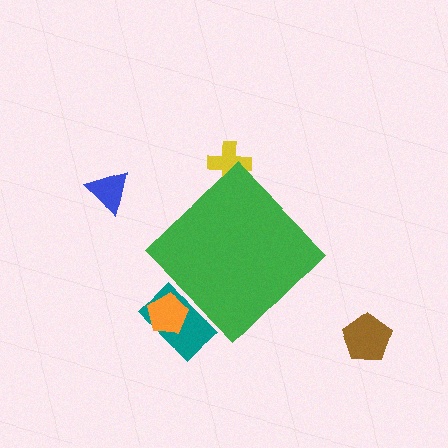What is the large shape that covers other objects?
A green diamond.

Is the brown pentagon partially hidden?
No, the brown pentagon is fully visible.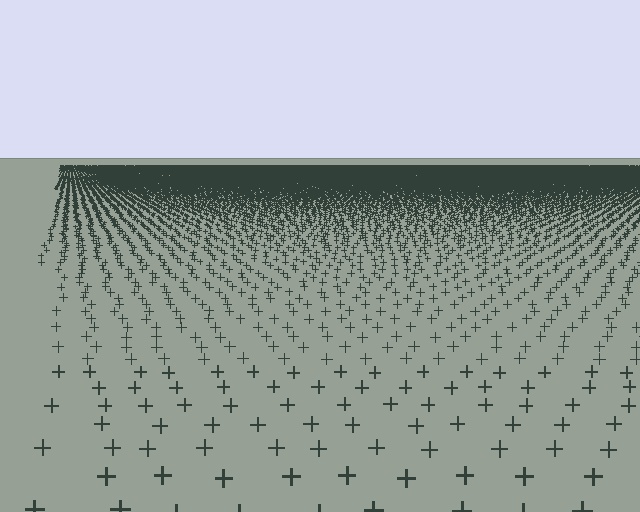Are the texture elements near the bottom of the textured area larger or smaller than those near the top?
Larger. Near the bottom, elements are closer to the viewer and appear at a bigger on-screen size.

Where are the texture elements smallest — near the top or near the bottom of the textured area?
Near the top.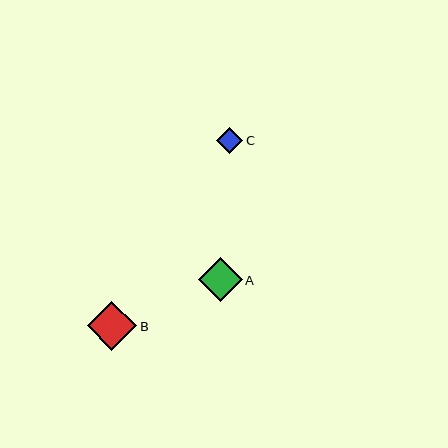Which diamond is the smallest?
Diamond C is the smallest with a size of approximately 26 pixels.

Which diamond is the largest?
Diamond B is the largest with a size of approximately 50 pixels.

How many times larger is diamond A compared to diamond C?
Diamond A is approximately 1.6 times the size of diamond C.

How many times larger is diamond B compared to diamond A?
Diamond B is approximately 1.1 times the size of diamond A.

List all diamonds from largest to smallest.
From largest to smallest: B, A, C.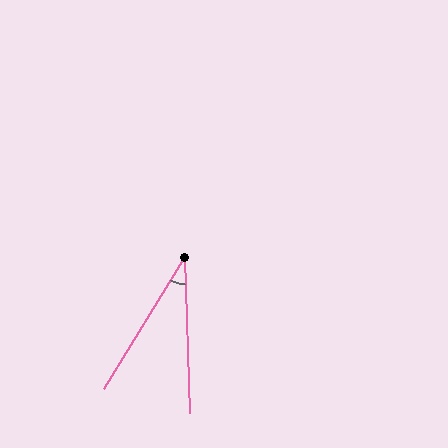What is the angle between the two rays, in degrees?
Approximately 33 degrees.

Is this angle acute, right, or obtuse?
It is acute.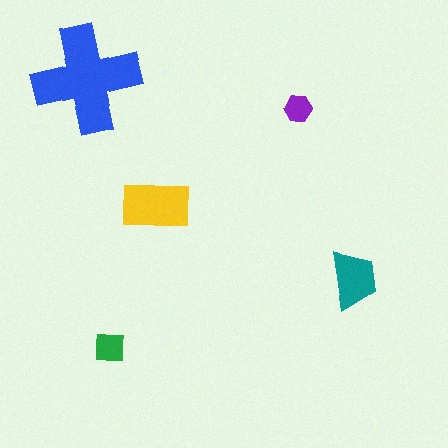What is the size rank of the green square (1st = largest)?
4th.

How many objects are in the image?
There are 5 objects in the image.